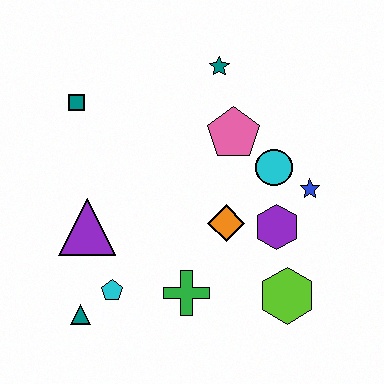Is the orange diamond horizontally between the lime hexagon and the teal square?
Yes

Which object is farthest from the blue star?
The teal triangle is farthest from the blue star.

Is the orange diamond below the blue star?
Yes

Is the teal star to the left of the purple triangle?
No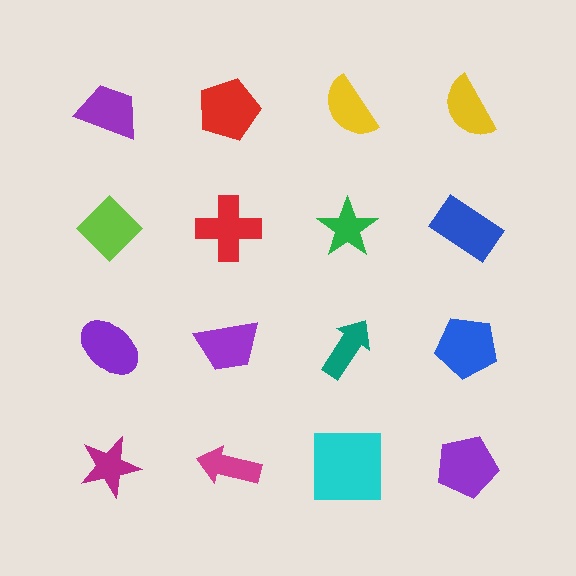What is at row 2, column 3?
A green star.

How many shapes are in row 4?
4 shapes.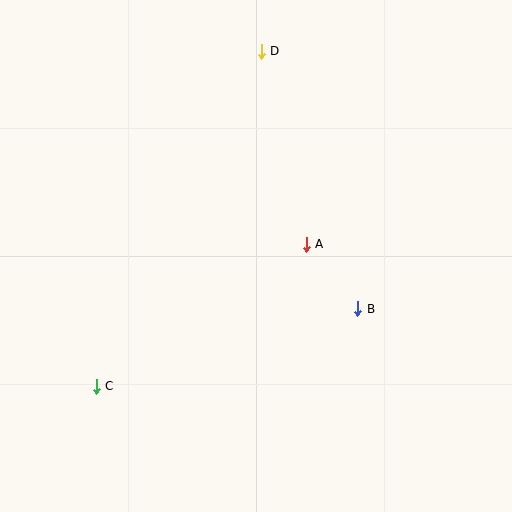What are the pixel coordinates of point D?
Point D is at (261, 51).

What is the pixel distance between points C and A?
The distance between C and A is 254 pixels.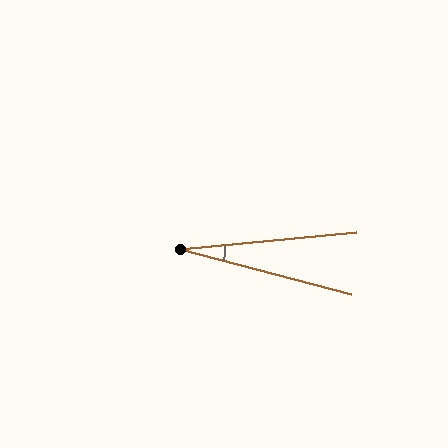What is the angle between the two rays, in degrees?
Approximately 20 degrees.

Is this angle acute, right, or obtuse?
It is acute.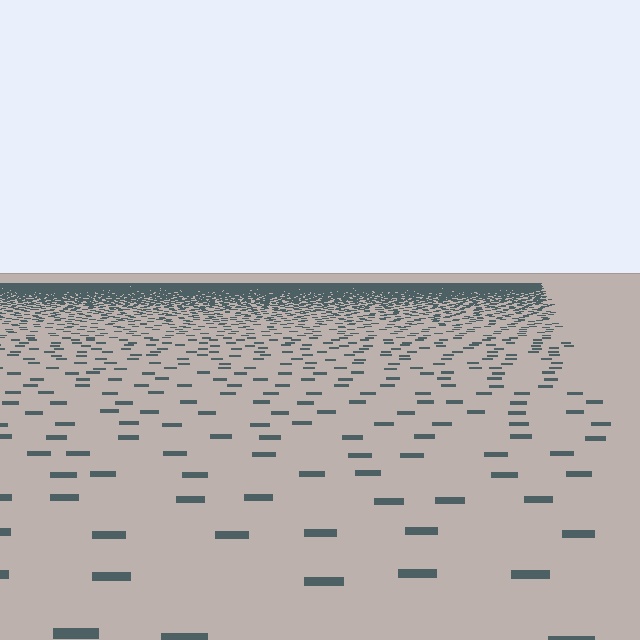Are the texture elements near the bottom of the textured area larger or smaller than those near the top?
Larger. Near the bottom, elements are closer to the viewer and appear at a bigger on-screen size.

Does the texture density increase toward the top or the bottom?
Density increases toward the top.